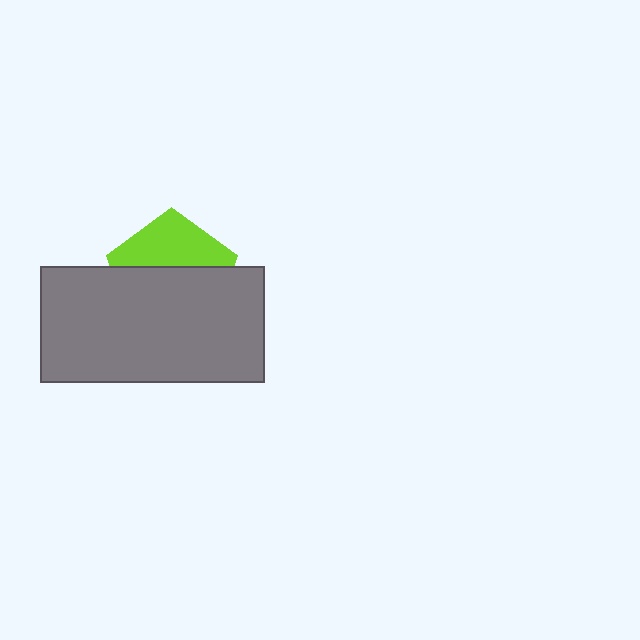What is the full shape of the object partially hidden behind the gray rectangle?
The partially hidden object is a lime pentagon.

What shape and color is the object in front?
The object in front is a gray rectangle.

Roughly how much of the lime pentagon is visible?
A small part of it is visible (roughly 39%).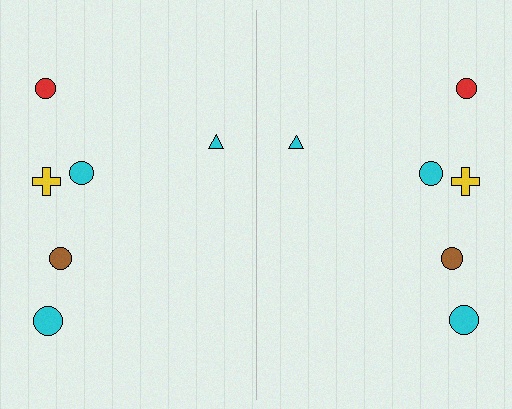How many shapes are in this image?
There are 12 shapes in this image.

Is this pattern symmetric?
Yes, this pattern has bilateral (reflection) symmetry.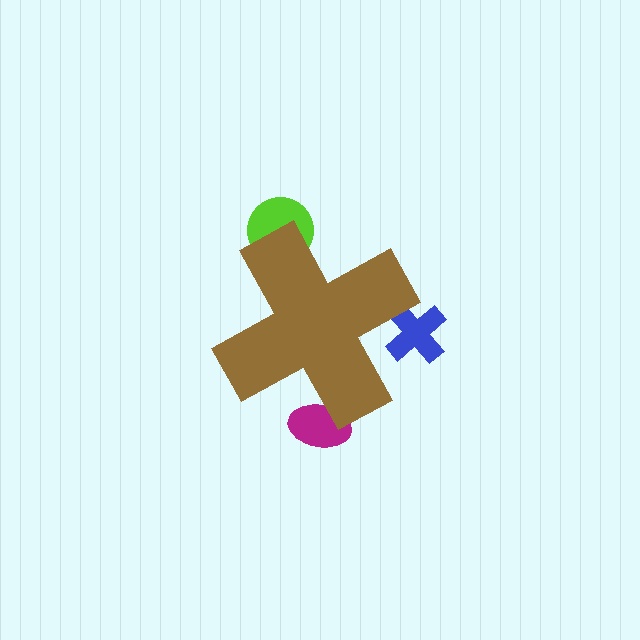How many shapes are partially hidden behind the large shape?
3 shapes are partially hidden.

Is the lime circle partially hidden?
Yes, the lime circle is partially hidden behind the brown cross.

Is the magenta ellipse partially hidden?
Yes, the magenta ellipse is partially hidden behind the brown cross.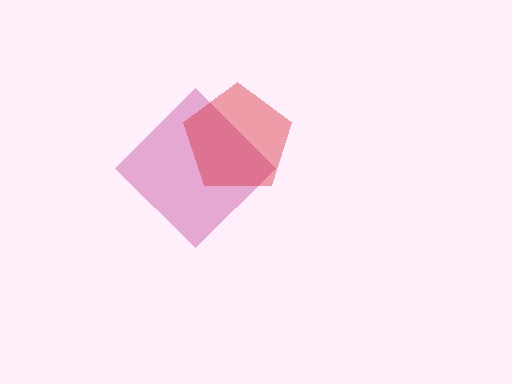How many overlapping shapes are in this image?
There are 2 overlapping shapes in the image.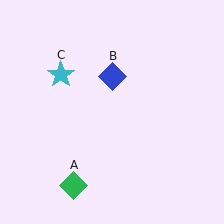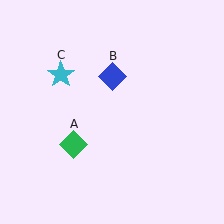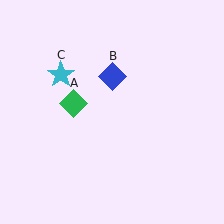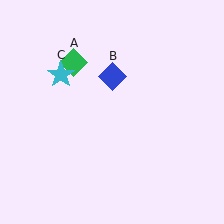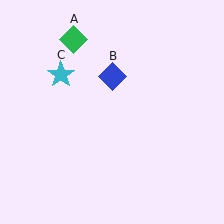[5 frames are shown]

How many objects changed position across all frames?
1 object changed position: green diamond (object A).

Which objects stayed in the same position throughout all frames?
Blue diamond (object B) and cyan star (object C) remained stationary.